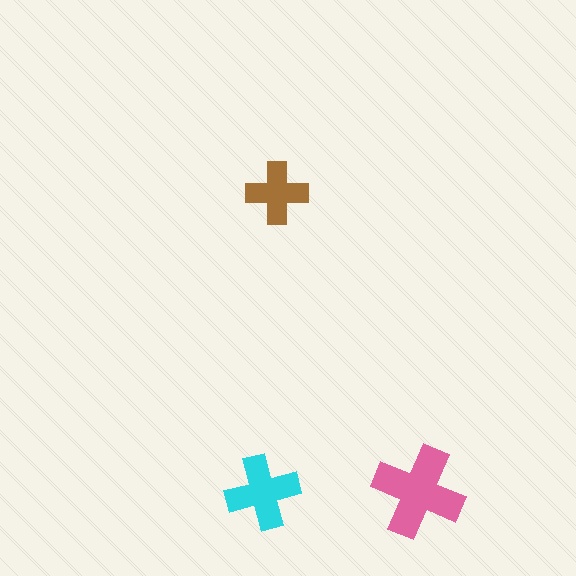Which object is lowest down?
The cyan cross is bottommost.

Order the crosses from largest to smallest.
the pink one, the cyan one, the brown one.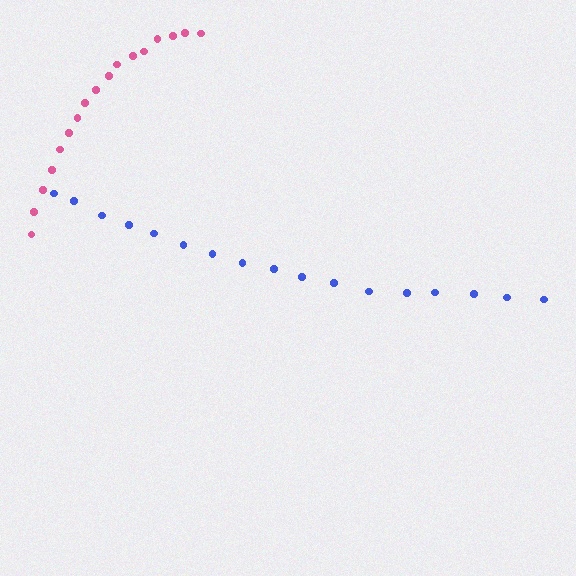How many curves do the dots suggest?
There are 2 distinct paths.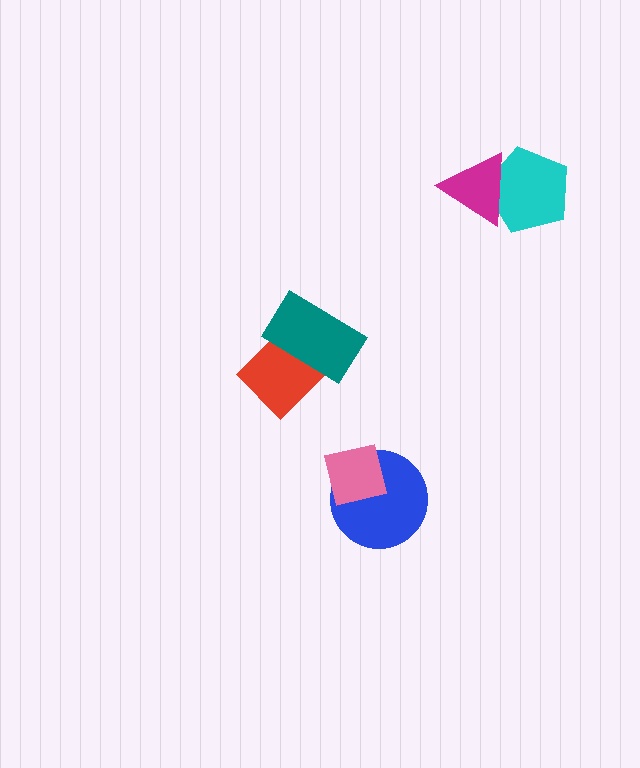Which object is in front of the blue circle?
The pink square is in front of the blue circle.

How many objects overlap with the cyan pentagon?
1 object overlaps with the cyan pentagon.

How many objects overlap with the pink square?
1 object overlaps with the pink square.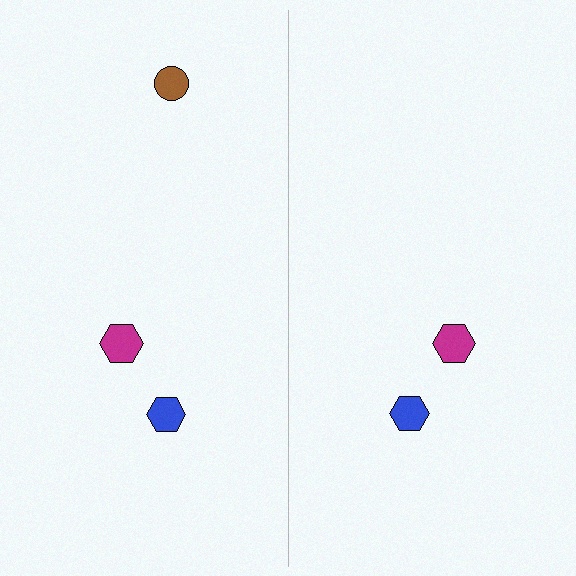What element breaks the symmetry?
A brown circle is missing from the right side.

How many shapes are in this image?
There are 5 shapes in this image.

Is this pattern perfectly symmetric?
No, the pattern is not perfectly symmetric. A brown circle is missing from the right side.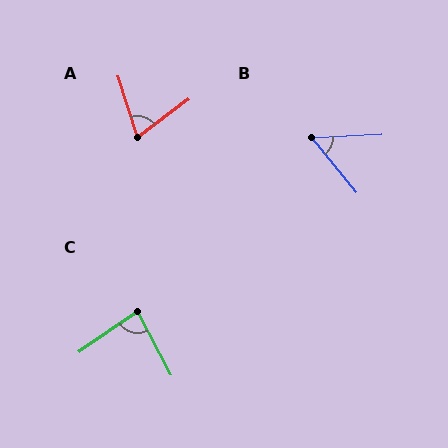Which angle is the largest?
C, at approximately 83 degrees.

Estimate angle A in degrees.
Approximately 70 degrees.